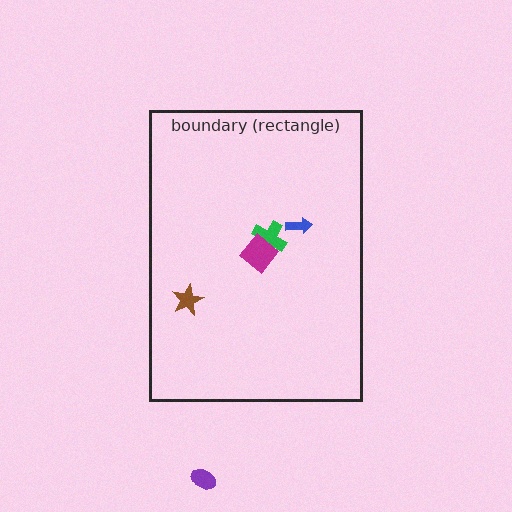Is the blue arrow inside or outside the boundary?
Inside.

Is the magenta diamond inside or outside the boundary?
Inside.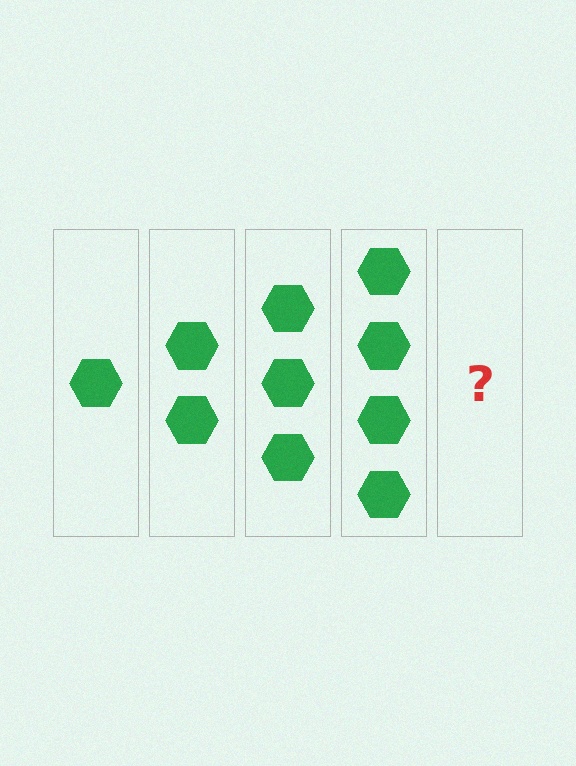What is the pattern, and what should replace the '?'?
The pattern is that each step adds one more hexagon. The '?' should be 5 hexagons.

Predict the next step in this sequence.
The next step is 5 hexagons.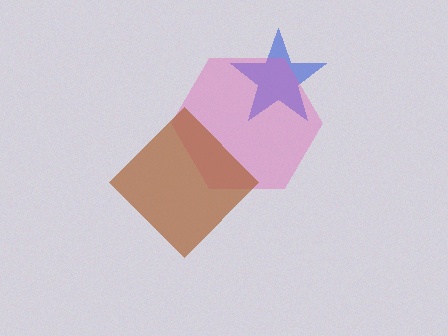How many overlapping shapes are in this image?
There are 3 overlapping shapes in the image.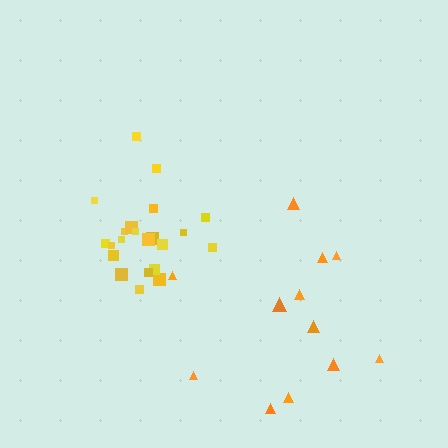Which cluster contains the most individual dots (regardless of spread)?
Yellow (23).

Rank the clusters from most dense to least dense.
yellow, orange.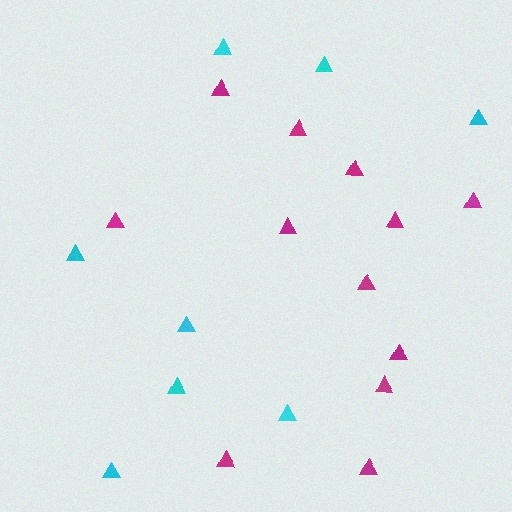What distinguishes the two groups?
There are 2 groups: one group of magenta triangles (12) and one group of cyan triangles (8).